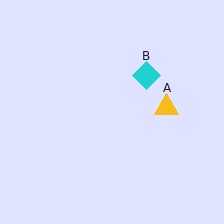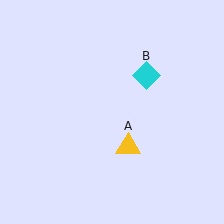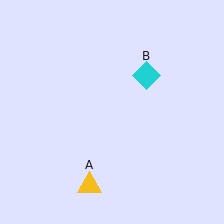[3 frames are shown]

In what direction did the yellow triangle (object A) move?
The yellow triangle (object A) moved down and to the left.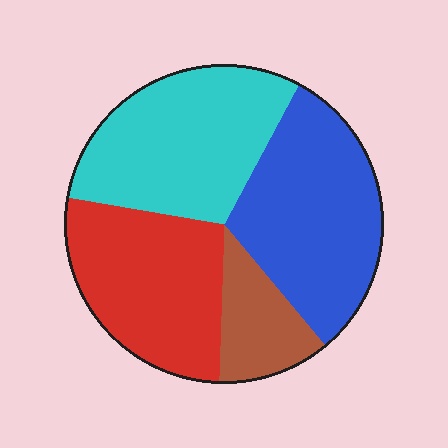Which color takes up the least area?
Brown, at roughly 10%.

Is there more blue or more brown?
Blue.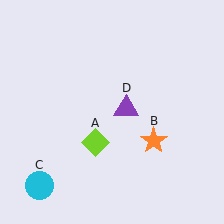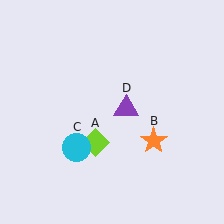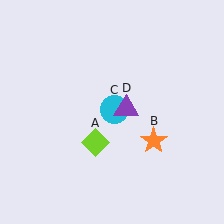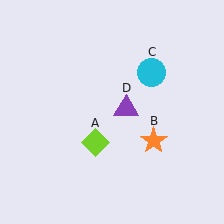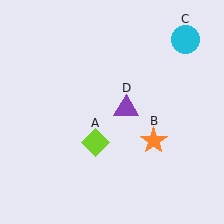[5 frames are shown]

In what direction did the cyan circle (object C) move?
The cyan circle (object C) moved up and to the right.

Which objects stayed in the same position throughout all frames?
Lime diamond (object A) and orange star (object B) and purple triangle (object D) remained stationary.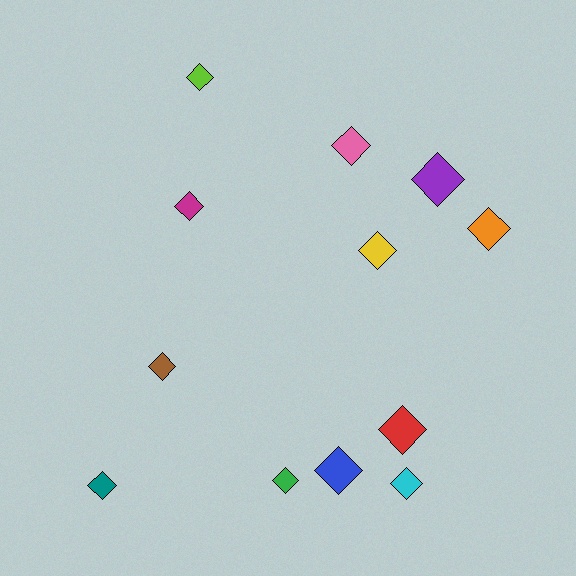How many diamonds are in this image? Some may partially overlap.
There are 12 diamonds.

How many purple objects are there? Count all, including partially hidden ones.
There is 1 purple object.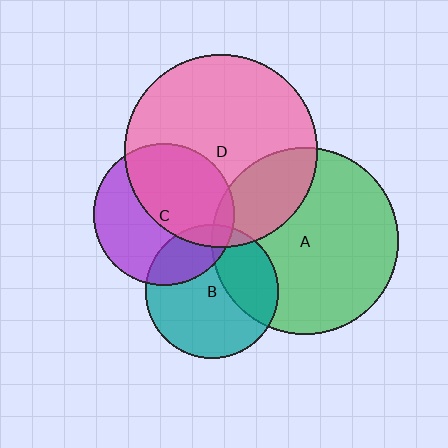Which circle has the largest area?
Circle D (pink).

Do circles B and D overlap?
Yes.